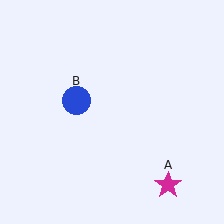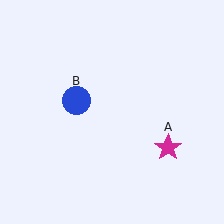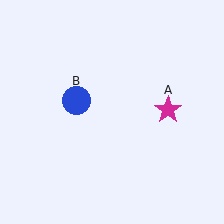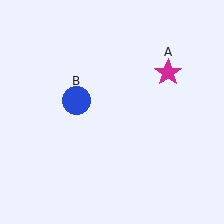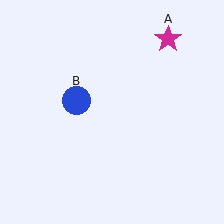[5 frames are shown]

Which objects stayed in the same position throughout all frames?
Blue circle (object B) remained stationary.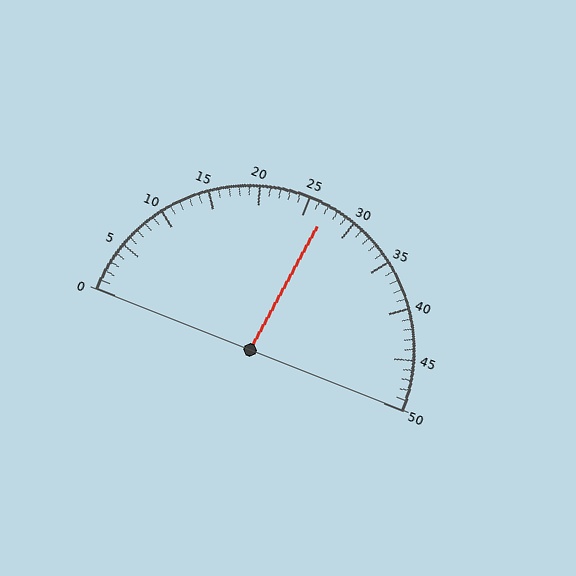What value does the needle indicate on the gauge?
The needle indicates approximately 27.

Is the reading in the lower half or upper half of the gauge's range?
The reading is in the upper half of the range (0 to 50).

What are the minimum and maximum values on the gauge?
The gauge ranges from 0 to 50.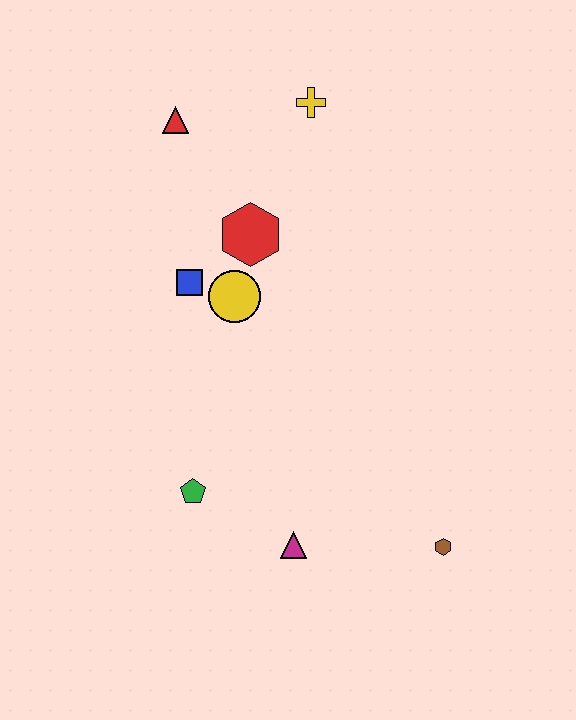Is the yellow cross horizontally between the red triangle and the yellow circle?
No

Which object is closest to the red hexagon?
The yellow circle is closest to the red hexagon.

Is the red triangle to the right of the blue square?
No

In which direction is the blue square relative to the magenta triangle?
The blue square is above the magenta triangle.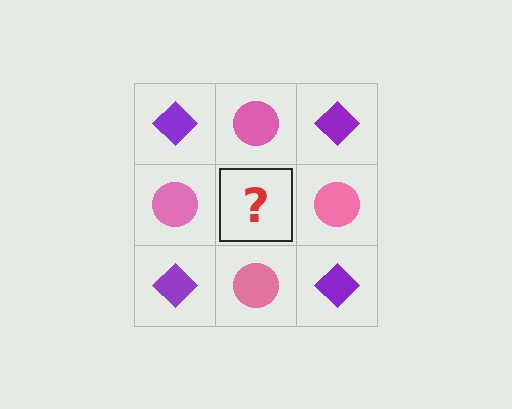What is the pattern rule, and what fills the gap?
The rule is that it alternates purple diamond and pink circle in a checkerboard pattern. The gap should be filled with a purple diamond.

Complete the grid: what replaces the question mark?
The question mark should be replaced with a purple diamond.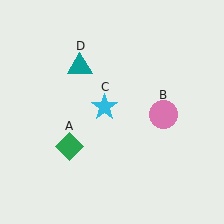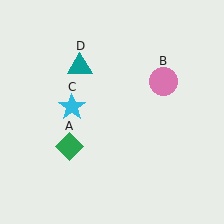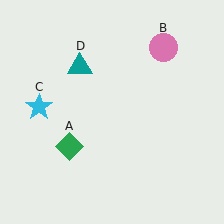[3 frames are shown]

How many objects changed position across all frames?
2 objects changed position: pink circle (object B), cyan star (object C).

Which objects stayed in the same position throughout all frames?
Green diamond (object A) and teal triangle (object D) remained stationary.